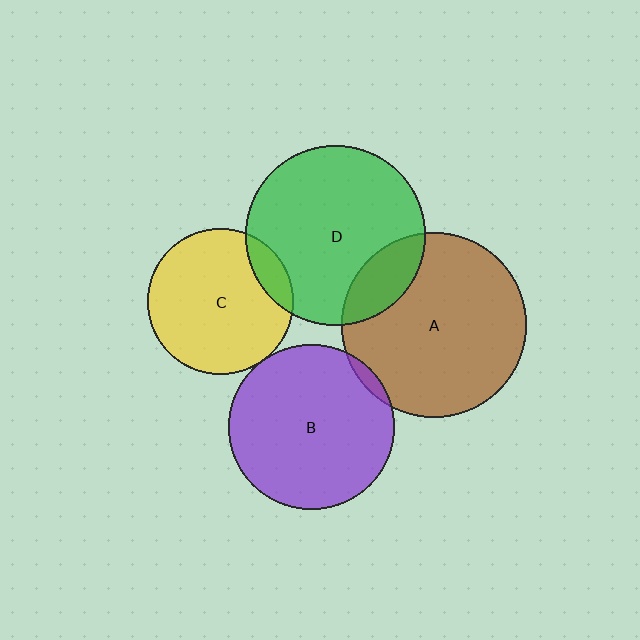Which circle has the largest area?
Circle A (brown).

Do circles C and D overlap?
Yes.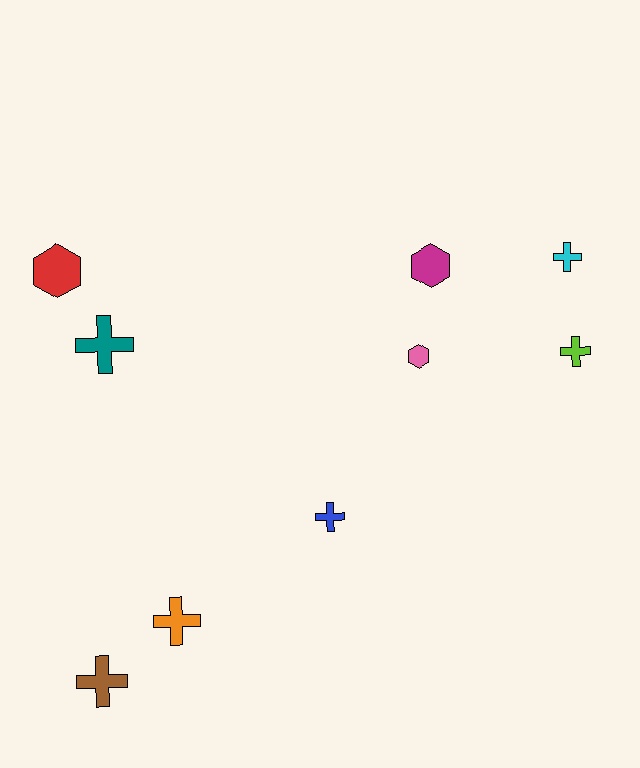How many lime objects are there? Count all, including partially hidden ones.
There is 1 lime object.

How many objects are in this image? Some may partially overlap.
There are 9 objects.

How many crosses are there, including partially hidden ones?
There are 6 crosses.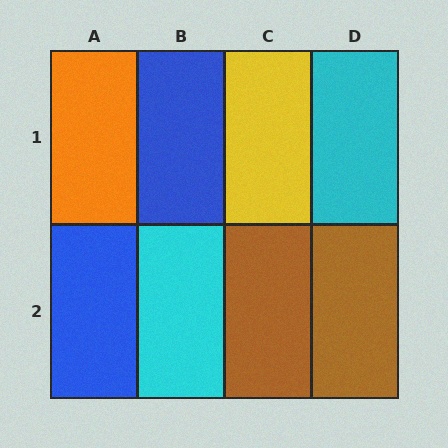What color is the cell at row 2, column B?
Cyan.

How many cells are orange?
1 cell is orange.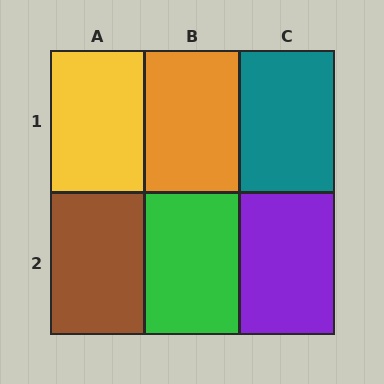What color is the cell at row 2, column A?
Brown.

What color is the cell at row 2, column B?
Green.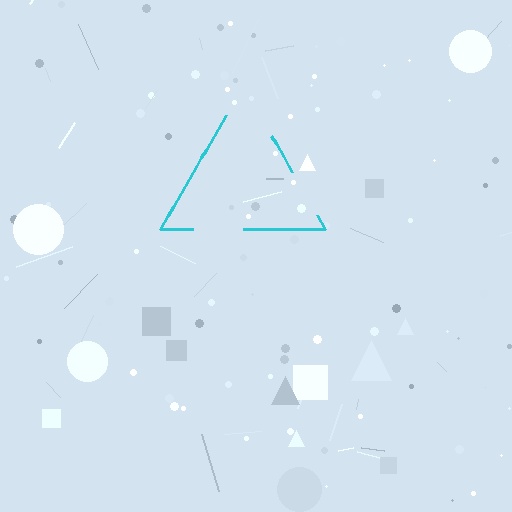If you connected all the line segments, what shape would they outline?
They would outline a triangle.